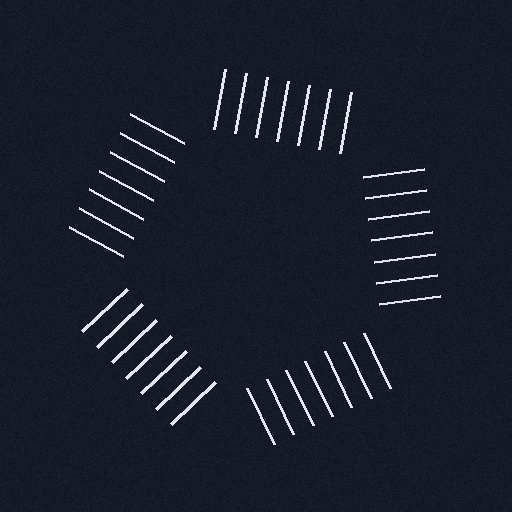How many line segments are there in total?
35 — 7 along each of the 5 edges.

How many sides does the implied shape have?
5 sides — the line-ends trace a pentagon.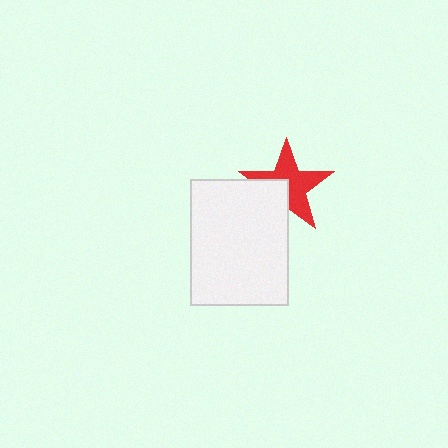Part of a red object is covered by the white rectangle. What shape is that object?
It is a star.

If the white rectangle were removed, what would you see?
You would see the complete red star.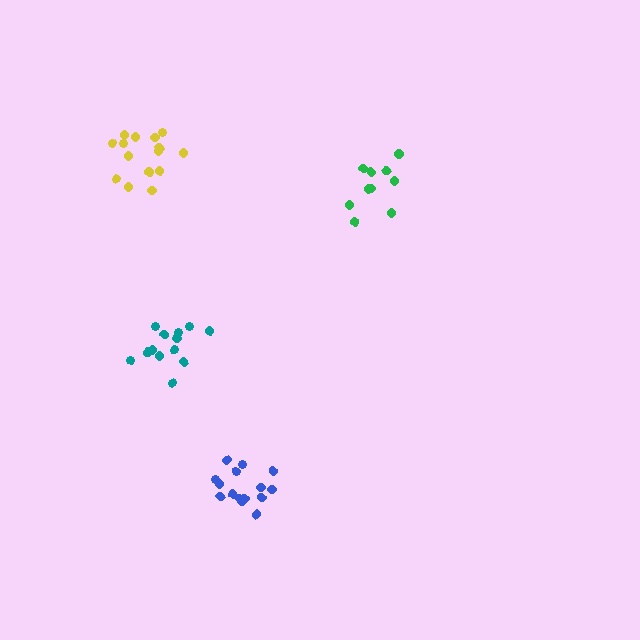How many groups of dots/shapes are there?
There are 4 groups.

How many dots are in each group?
Group 1: 10 dots, Group 2: 15 dots, Group 3: 13 dots, Group 4: 15 dots (53 total).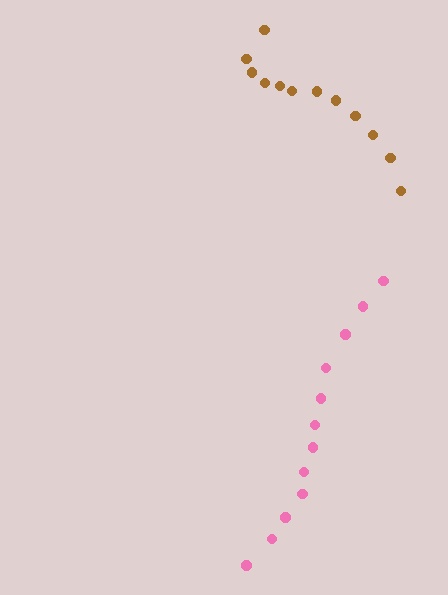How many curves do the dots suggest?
There are 2 distinct paths.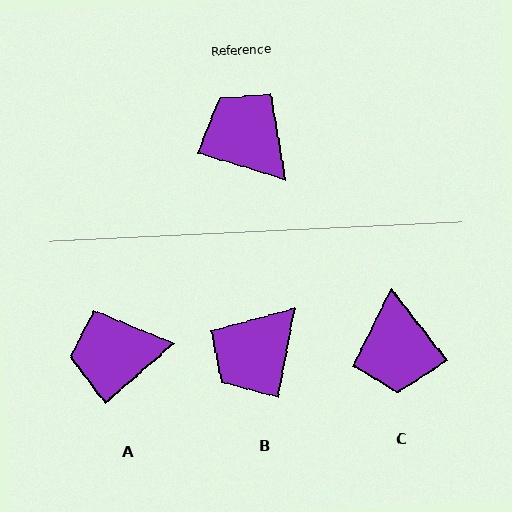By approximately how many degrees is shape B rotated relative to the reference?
Approximately 96 degrees counter-clockwise.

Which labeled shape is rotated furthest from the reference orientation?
C, about 144 degrees away.